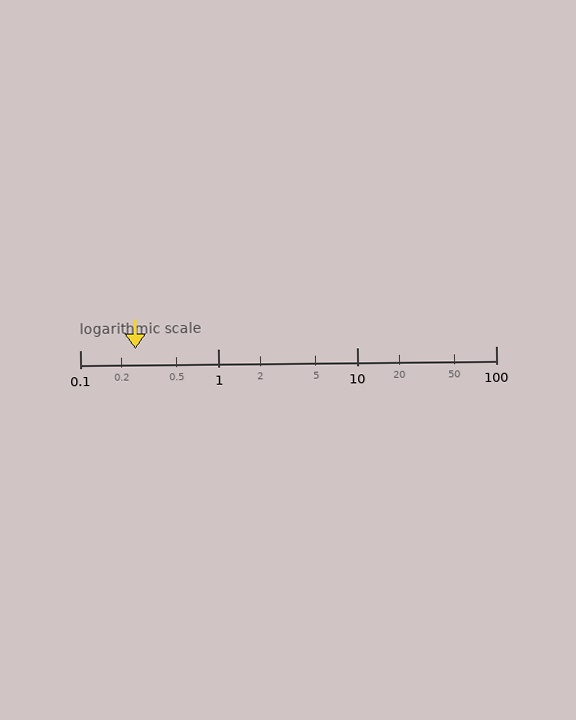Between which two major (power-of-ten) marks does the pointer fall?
The pointer is between 0.1 and 1.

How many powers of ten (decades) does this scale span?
The scale spans 3 decades, from 0.1 to 100.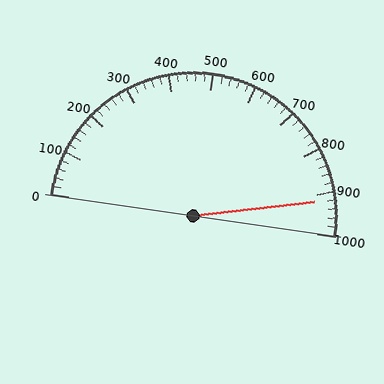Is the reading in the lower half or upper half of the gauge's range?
The reading is in the upper half of the range (0 to 1000).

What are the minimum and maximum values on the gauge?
The gauge ranges from 0 to 1000.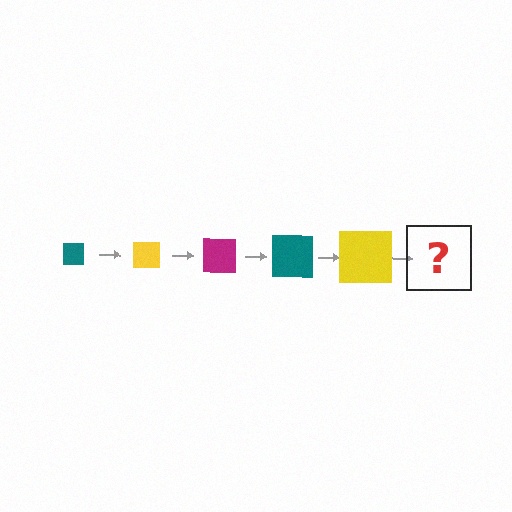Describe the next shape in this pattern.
It should be a magenta square, larger than the previous one.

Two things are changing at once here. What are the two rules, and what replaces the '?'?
The two rules are that the square grows larger each step and the color cycles through teal, yellow, and magenta. The '?' should be a magenta square, larger than the previous one.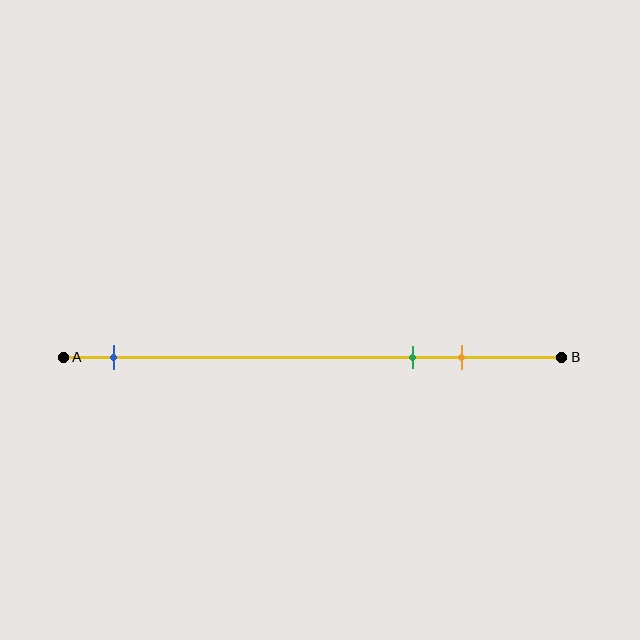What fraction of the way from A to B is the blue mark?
The blue mark is approximately 10% (0.1) of the way from A to B.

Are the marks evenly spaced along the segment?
No, the marks are not evenly spaced.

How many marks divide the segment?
There are 3 marks dividing the segment.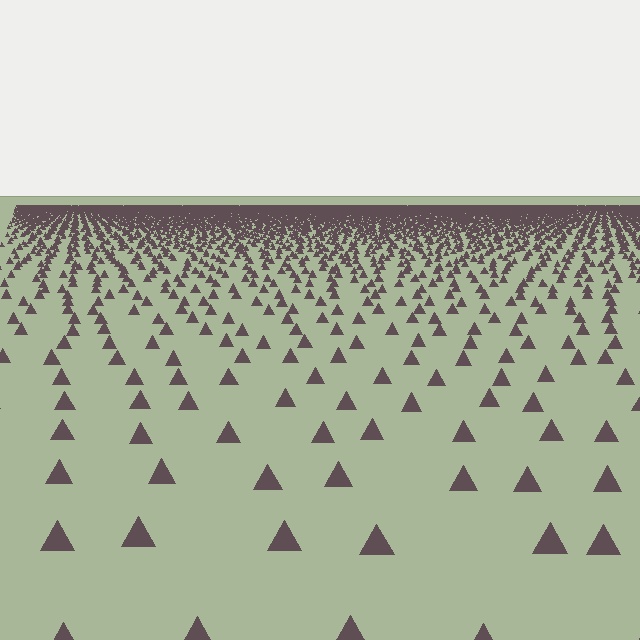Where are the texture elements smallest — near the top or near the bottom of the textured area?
Near the top.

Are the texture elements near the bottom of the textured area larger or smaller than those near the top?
Larger. Near the bottom, elements are closer to the viewer and appear at a bigger on-screen size.